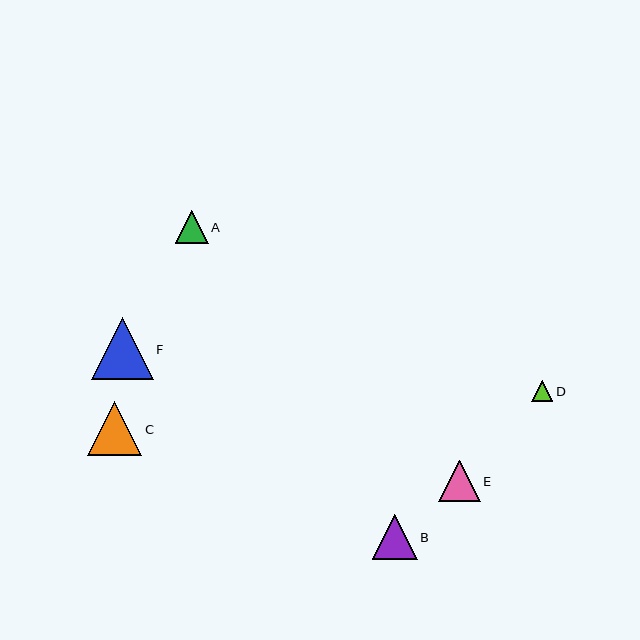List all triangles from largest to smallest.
From largest to smallest: F, C, B, E, A, D.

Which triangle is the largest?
Triangle F is the largest with a size of approximately 62 pixels.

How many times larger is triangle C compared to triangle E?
Triangle C is approximately 1.3 times the size of triangle E.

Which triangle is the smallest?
Triangle D is the smallest with a size of approximately 21 pixels.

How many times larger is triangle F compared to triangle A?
Triangle F is approximately 1.9 times the size of triangle A.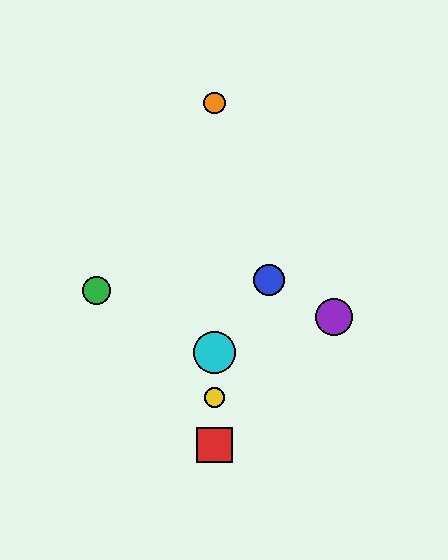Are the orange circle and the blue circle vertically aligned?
No, the orange circle is at x≈214 and the blue circle is at x≈269.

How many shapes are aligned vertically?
4 shapes (the red square, the yellow circle, the orange circle, the cyan circle) are aligned vertically.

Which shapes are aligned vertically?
The red square, the yellow circle, the orange circle, the cyan circle are aligned vertically.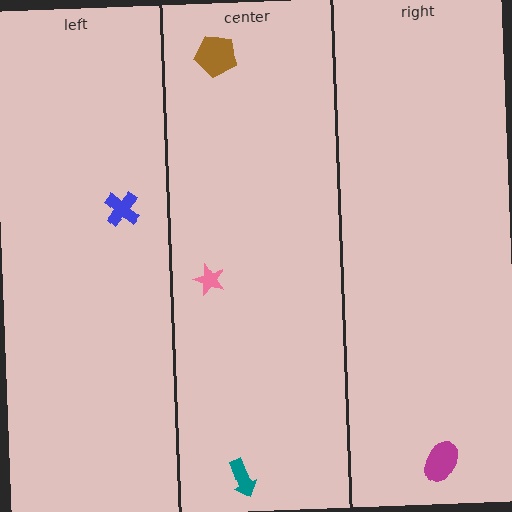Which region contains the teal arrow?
The center region.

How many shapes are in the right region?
1.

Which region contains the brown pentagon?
The center region.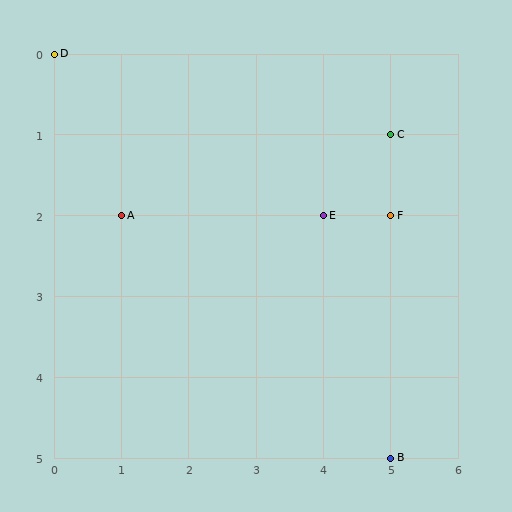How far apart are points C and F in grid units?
Points C and F are 1 row apart.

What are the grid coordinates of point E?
Point E is at grid coordinates (4, 2).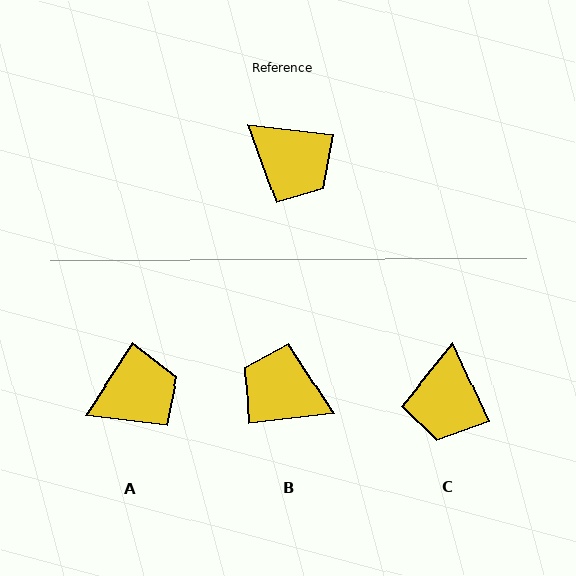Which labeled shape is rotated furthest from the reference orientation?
B, about 167 degrees away.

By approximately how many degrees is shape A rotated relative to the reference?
Approximately 64 degrees counter-clockwise.